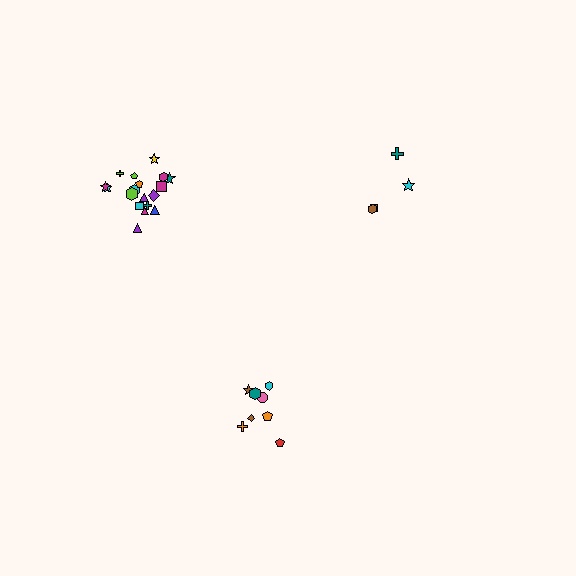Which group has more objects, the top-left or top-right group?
The top-left group.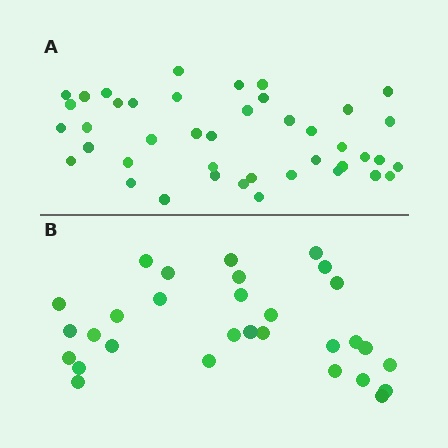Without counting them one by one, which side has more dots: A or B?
Region A (the top region) has more dots.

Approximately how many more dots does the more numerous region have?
Region A has roughly 12 or so more dots than region B.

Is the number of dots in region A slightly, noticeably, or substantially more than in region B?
Region A has noticeably more, but not dramatically so. The ratio is roughly 1.4 to 1.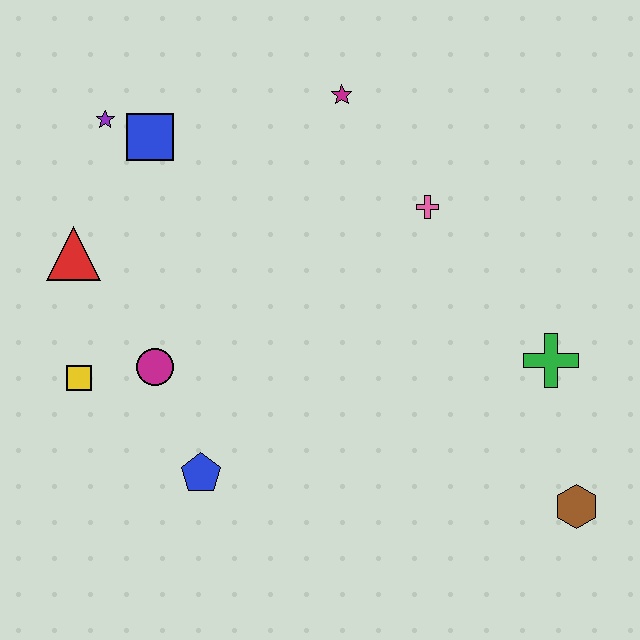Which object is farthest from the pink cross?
The yellow square is farthest from the pink cross.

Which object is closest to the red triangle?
The yellow square is closest to the red triangle.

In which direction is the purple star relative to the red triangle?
The purple star is above the red triangle.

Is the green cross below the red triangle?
Yes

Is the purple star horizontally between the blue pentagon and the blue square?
No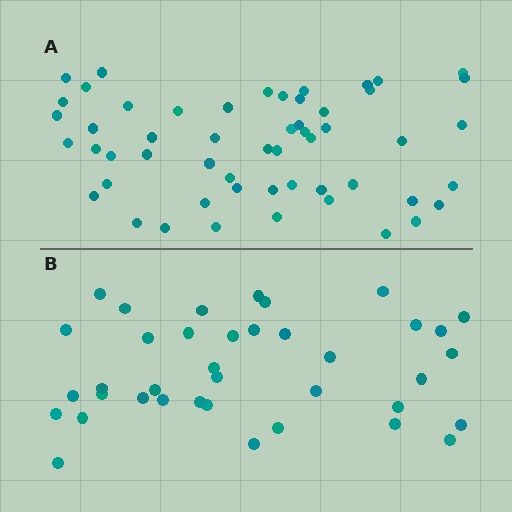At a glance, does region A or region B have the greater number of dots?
Region A (the top region) has more dots.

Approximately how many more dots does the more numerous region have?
Region A has approximately 15 more dots than region B.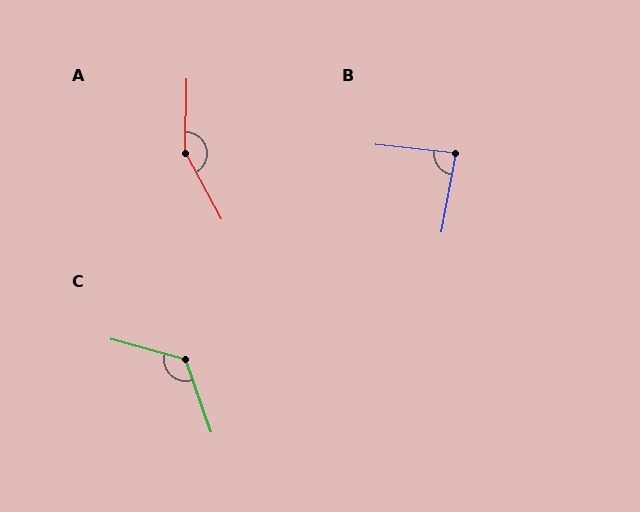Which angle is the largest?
A, at approximately 150 degrees.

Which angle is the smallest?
B, at approximately 86 degrees.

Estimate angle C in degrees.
Approximately 125 degrees.